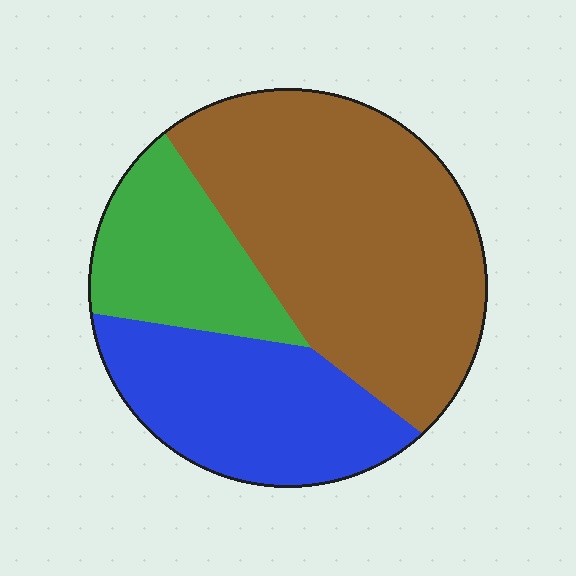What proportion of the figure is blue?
Blue covers 28% of the figure.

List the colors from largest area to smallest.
From largest to smallest: brown, blue, green.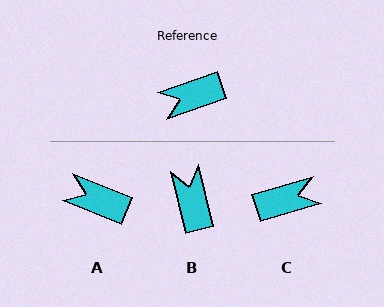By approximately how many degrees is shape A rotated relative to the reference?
Approximately 40 degrees clockwise.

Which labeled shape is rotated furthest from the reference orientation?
C, about 177 degrees away.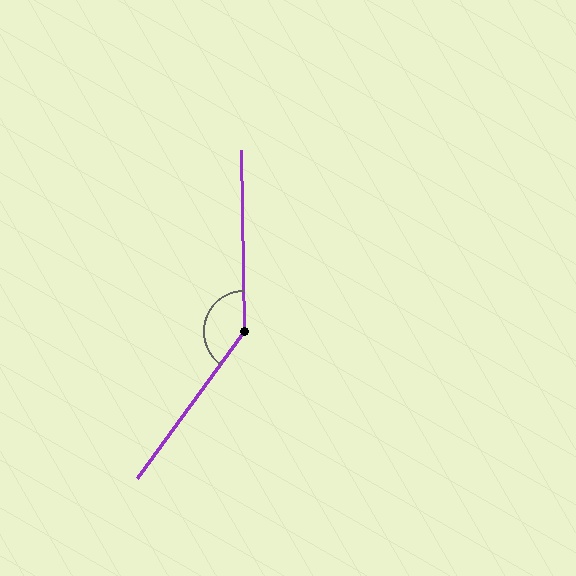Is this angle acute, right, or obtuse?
It is obtuse.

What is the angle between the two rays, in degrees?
Approximately 143 degrees.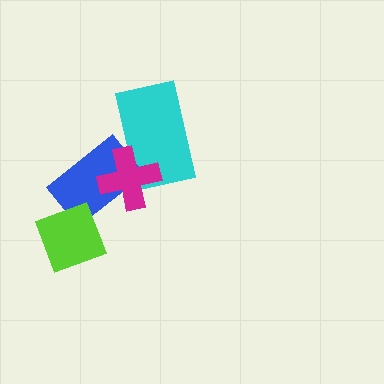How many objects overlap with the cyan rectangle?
2 objects overlap with the cyan rectangle.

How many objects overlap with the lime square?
1 object overlaps with the lime square.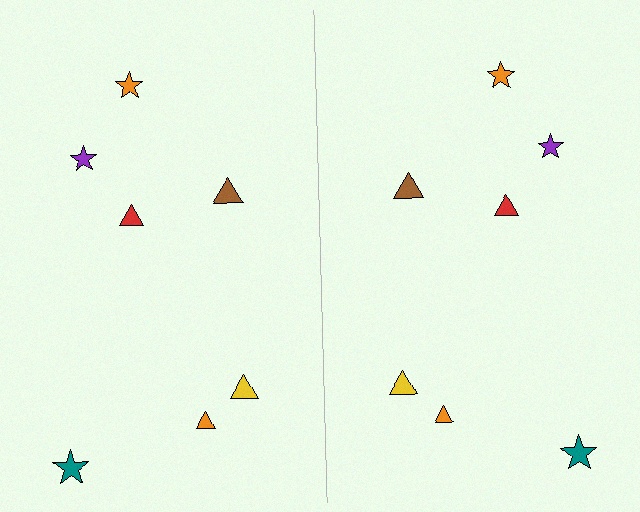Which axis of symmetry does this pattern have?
The pattern has a vertical axis of symmetry running through the center of the image.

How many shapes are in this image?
There are 14 shapes in this image.